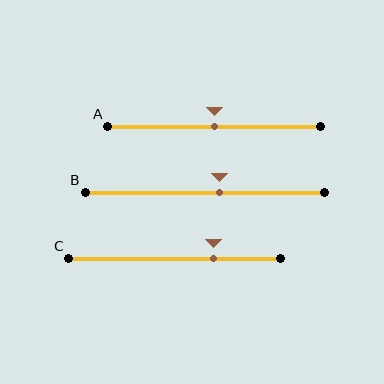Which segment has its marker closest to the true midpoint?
Segment A has its marker closest to the true midpoint.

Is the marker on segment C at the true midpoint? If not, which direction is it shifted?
No, the marker on segment C is shifted to the right by about 18% of the segment length.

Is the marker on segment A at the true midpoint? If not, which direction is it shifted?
Yes, the marker on segment A is at the true midpoint.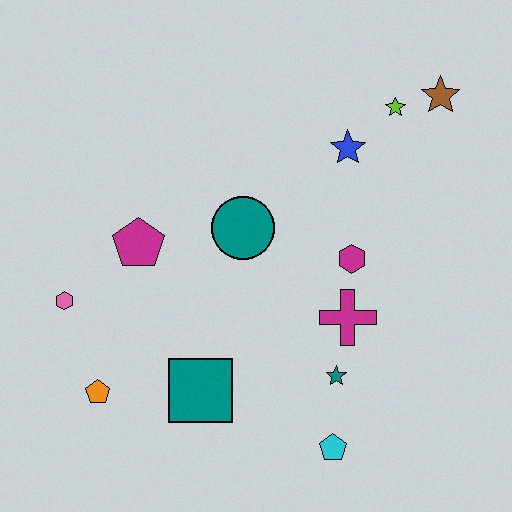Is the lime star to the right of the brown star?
No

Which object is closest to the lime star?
The brown star is closest to the lime star.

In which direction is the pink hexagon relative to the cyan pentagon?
The pink hexagon is to the left of the cyan pentagon.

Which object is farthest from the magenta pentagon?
The brown star is farthest from the magenta pentagon.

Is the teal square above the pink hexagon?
No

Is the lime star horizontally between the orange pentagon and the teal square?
No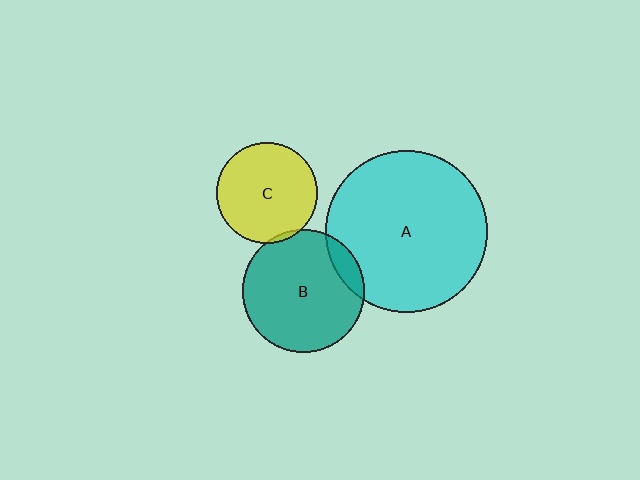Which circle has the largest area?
Circle A (cyan).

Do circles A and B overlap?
Yes.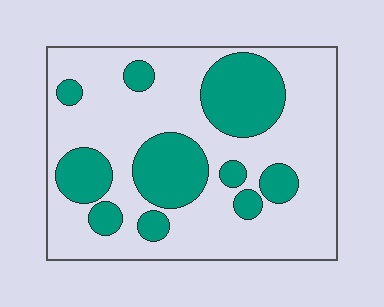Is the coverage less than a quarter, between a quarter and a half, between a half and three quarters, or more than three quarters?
Between a quarter and a half.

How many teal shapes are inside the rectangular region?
10.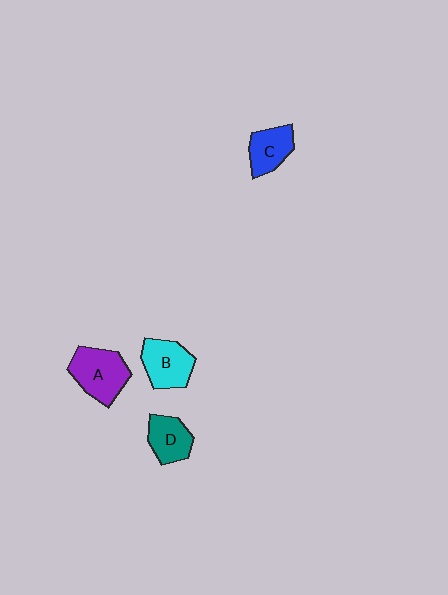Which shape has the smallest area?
Shape C (blue).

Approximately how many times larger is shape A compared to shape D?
Approximately 1.4 times.